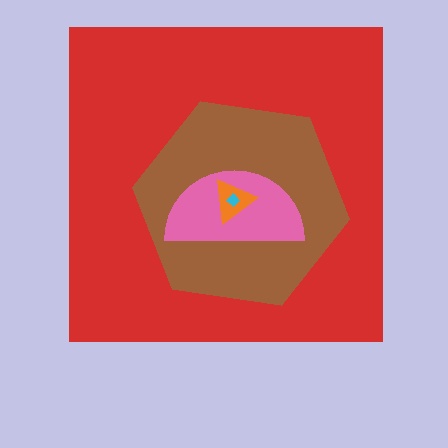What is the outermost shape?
The red square.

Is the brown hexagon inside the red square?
Yes.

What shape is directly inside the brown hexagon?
The pink semicircle.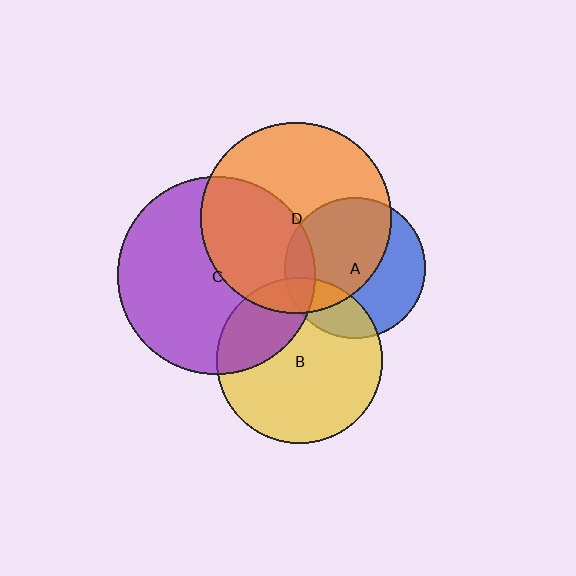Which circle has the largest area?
Circle C (purple).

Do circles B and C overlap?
Yes.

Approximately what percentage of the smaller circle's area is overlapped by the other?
Approximately 25%.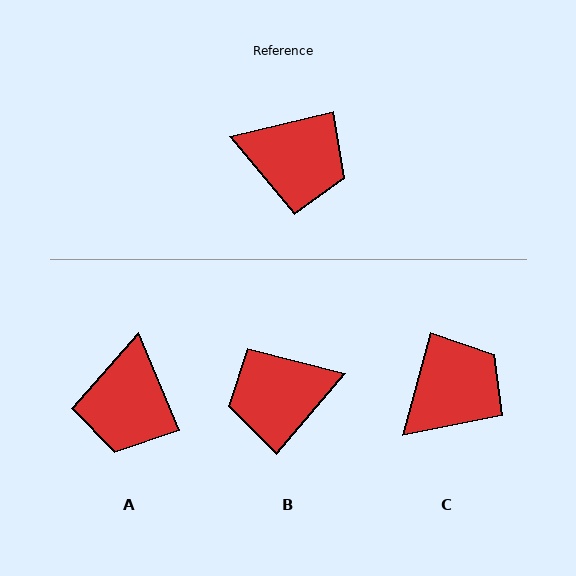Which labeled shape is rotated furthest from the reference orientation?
B, about 144 degrees away.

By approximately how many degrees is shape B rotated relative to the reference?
Approximately 144 degrees clockwise.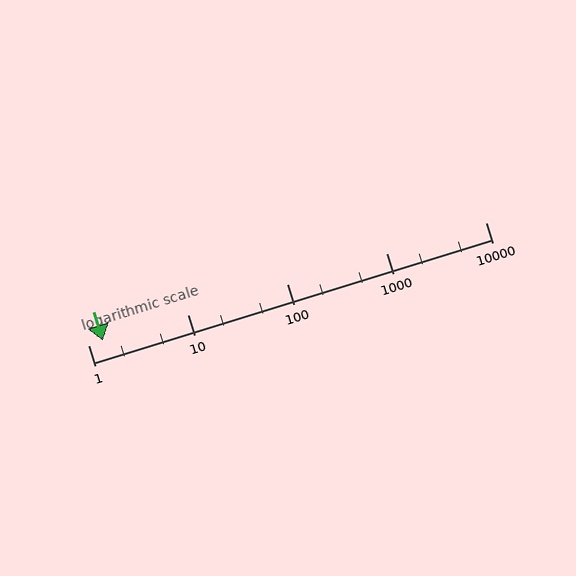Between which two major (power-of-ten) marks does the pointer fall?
The pointer is between 1 and 10.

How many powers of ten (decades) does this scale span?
The scale spans 4 decades, from 1 to 10000.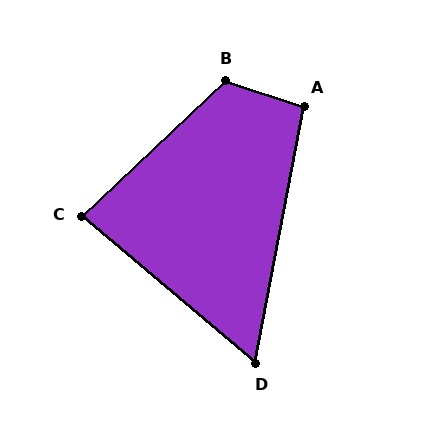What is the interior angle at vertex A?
Approximately 97 degrees (obtuse).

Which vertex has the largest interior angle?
B, at approximately 119 degrees.